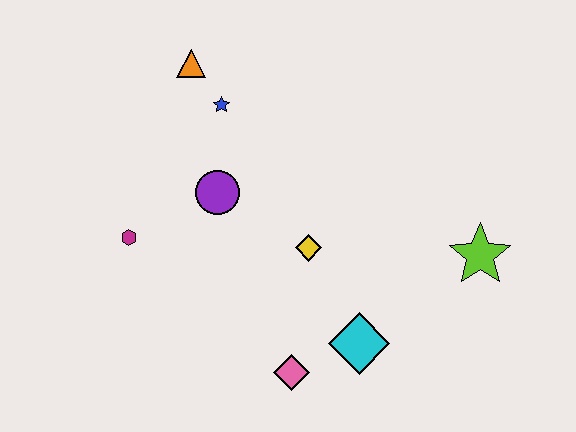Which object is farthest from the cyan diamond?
The orange triangle is farthest from the cyan diamond.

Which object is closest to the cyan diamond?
The pink diamond is closest to the cyan diamond.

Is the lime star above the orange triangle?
No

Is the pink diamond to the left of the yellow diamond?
Yes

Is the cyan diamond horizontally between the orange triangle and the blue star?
No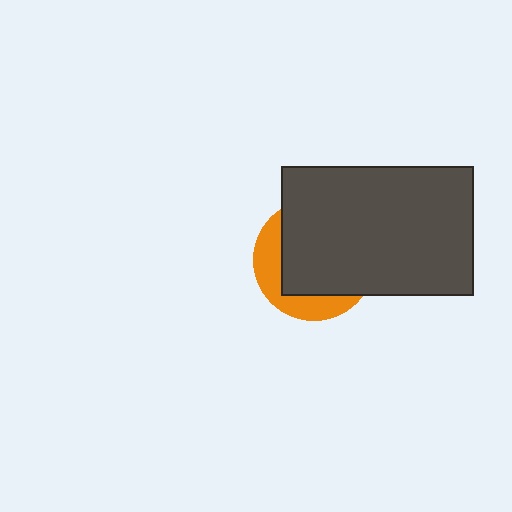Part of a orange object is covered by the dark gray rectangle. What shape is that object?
It is a circle.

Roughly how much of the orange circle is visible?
A small part of it is visible (roughly 32%).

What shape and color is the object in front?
The object in front is a dark gray rectangle.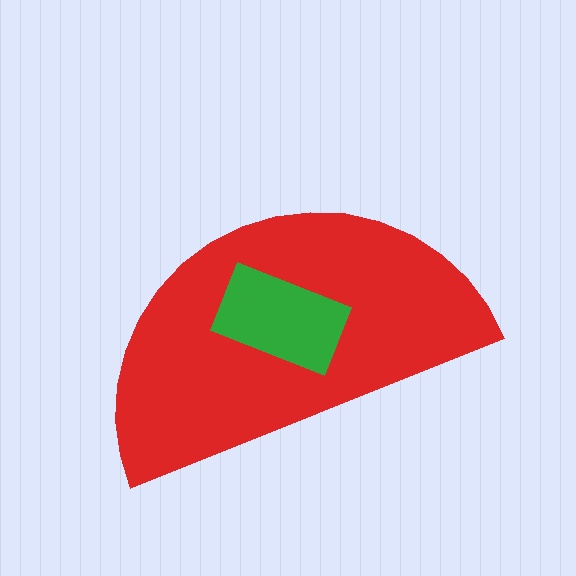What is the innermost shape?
The green rectangle.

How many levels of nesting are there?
2.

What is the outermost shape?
The red semicircle.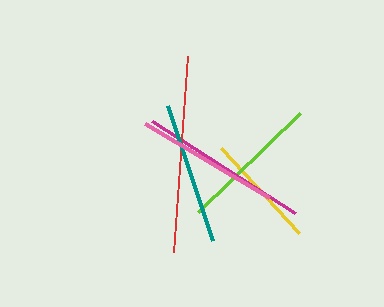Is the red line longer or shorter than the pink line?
The red line is longer than the pink line.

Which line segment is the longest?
The red line is the longest at approximately 197 pixels.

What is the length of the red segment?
The red segment is approximately 197 pixels long.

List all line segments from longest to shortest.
From longest to shortest: red, magenta, pink, teal, lime, yellow.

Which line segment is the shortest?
The yellow line is the shortest at approximately 115 pixels.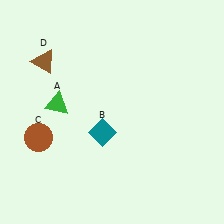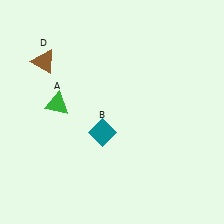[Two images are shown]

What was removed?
The brown circle (C) was removed in Image 2.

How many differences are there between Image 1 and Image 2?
There is 1 difference between the two images.